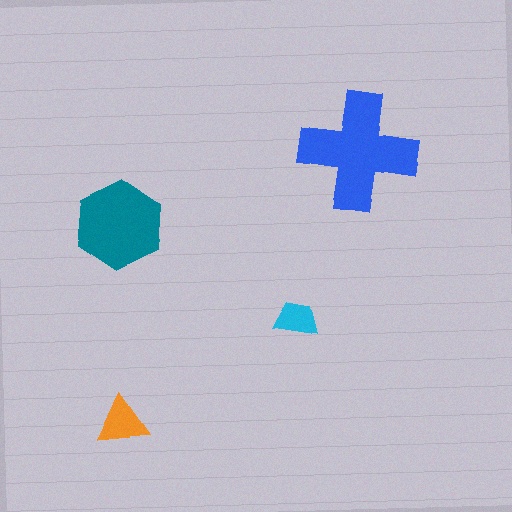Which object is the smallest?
The cyan trapezoid.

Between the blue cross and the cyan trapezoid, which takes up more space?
The blue cross.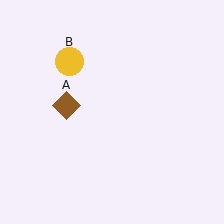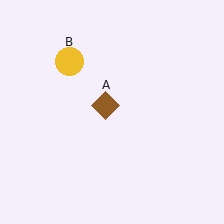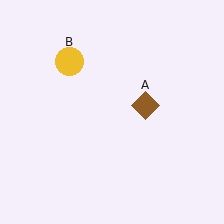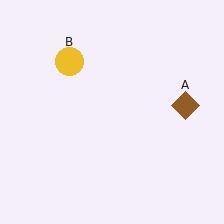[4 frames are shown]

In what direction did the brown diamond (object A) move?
The brown diamond (object A) moved right.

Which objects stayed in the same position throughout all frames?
Yellow circle (object B) remained stationary.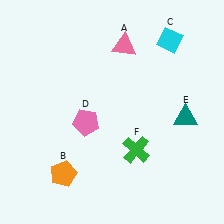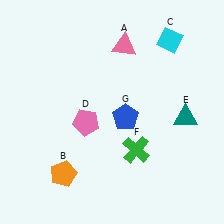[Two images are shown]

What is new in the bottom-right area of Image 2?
A blue pentagon (G) was added in the bottom-right area of Image 2.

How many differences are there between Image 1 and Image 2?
There is 1 difference between the two images.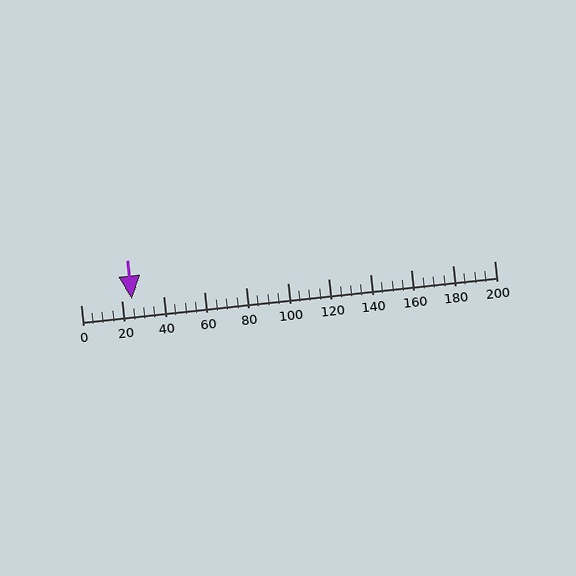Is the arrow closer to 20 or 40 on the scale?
The arrow is closer to 20.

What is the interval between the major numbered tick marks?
The major tick marks are spaced 20 units apart.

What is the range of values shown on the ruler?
The ruler shows values from 0 to 200.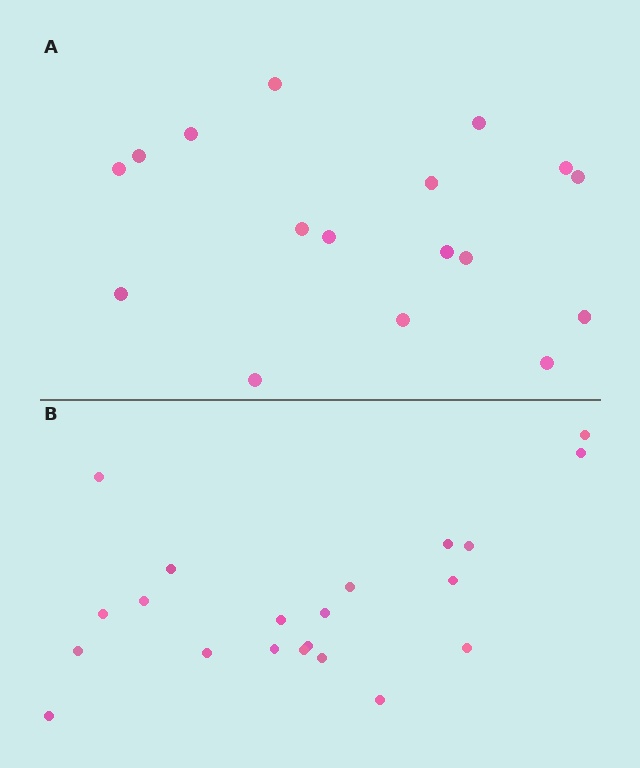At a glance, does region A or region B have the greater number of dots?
Region B (the bottom region) has more dots.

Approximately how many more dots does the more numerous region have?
Region B has about 4 more dots than region A.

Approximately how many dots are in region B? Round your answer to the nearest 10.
About 20 dots. (The exact count is 21, which rounds to 20.)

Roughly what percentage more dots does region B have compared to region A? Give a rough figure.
About 25% more.